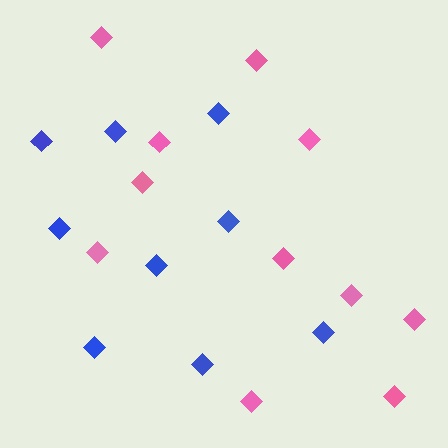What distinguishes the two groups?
There are 2 groups: one group of blue diamonds (9) and one group of pink diamonds (11).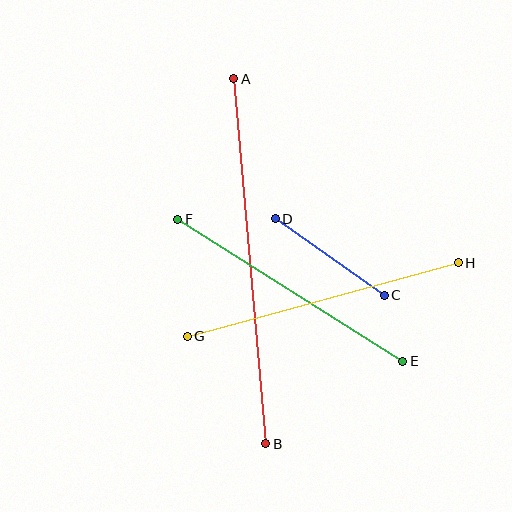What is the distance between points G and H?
The distance is approximately 281 pixels.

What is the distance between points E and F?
The distance is approximately 266 pixels.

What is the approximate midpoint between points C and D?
The midpoint is at approximately (330, 257) pixels.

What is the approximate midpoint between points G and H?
The midpoint is at approximately (323, 300) pixels.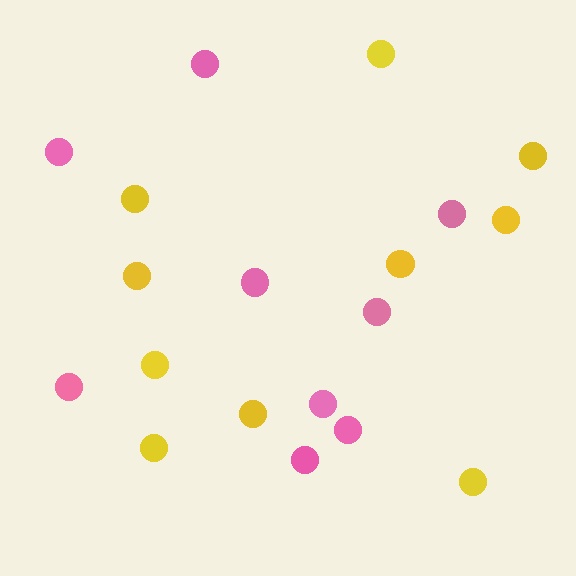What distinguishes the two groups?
There are 2 groups: one group of yellow circles (10) and one group of pink circles (9).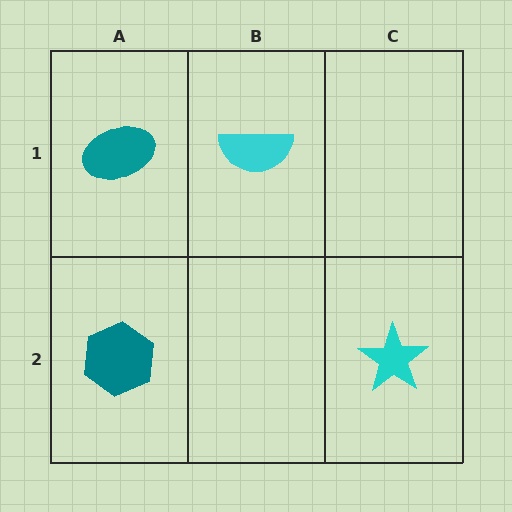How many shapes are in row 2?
2 shapes.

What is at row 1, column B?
A cyan semicircle.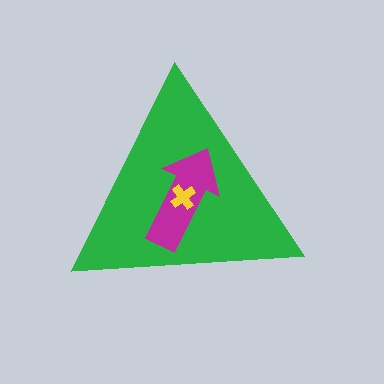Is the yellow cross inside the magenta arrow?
Yes.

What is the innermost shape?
The yellow cross.